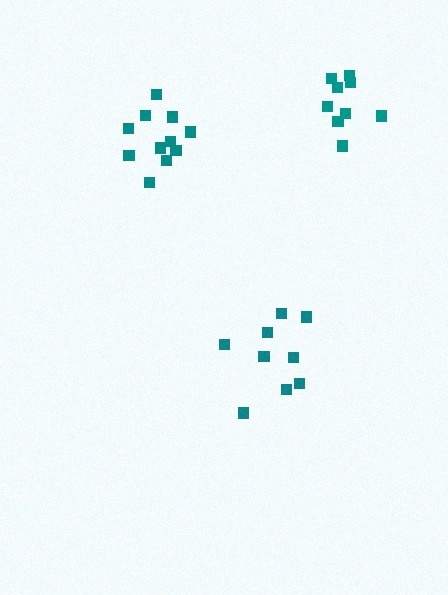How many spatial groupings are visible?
There are 3 spatial groupings.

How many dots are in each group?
Group 1: 9 dots, Group 2: 9 dots, Group 3: 11 dots (29 total).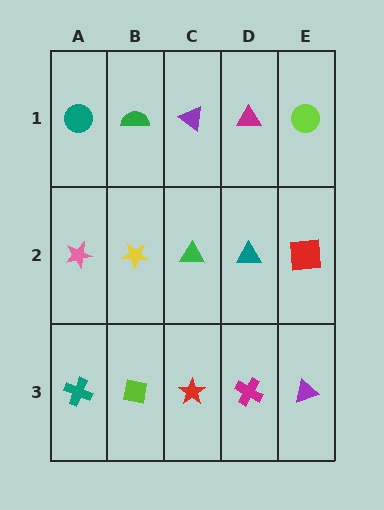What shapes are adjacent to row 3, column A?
A pink star (row 2, column A), a lime square (row 3, column B).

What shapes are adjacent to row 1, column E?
A red square (row 2, column E), a magenta triangle (row 1, column D).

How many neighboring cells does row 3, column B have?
3.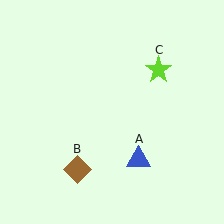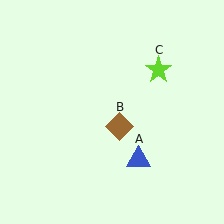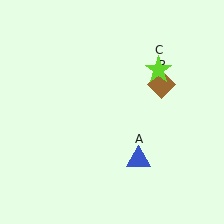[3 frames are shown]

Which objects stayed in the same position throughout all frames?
Blue triangle (object A) and lime star (object C) remained stationary.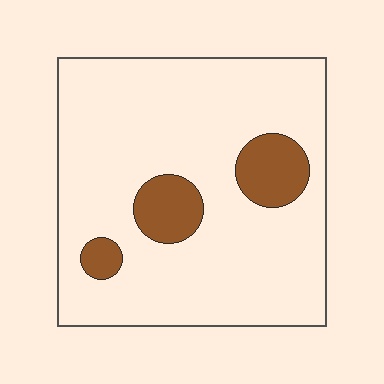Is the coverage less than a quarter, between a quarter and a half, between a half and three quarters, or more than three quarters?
Less than a quarter.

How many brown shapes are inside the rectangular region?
3.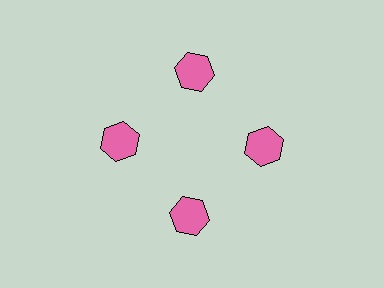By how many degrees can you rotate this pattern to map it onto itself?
The pattern maps onto itself every 90 degrees of rotation.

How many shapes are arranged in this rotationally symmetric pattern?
There are 4 shapes, arranged in 4 groups of 1.